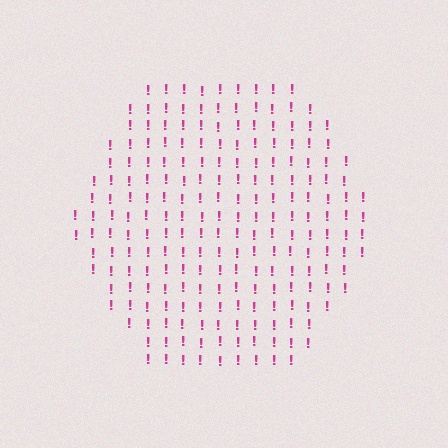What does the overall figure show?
The overall figure shows a hexagon.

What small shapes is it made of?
It is made of small exclamation marks.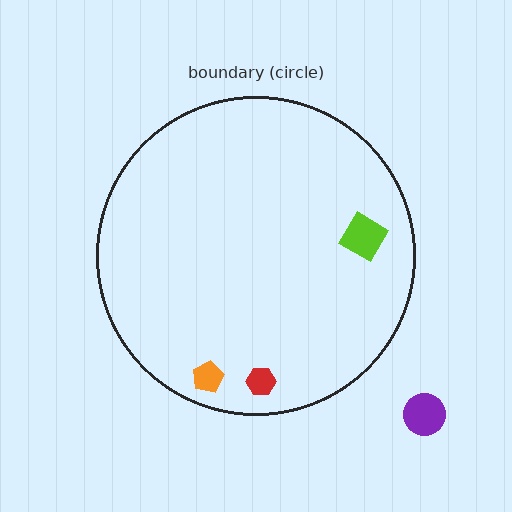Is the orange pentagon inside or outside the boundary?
Inside.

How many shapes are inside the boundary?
3 inside, 1 outside.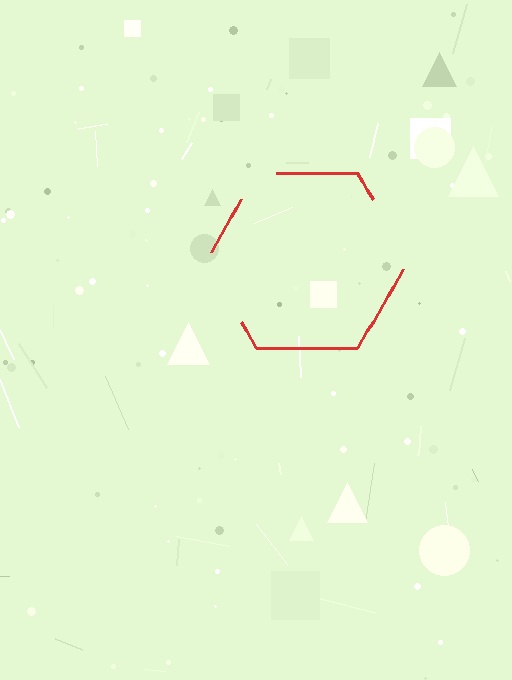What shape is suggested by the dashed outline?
The dashed outline suggests a hexagon.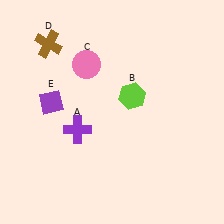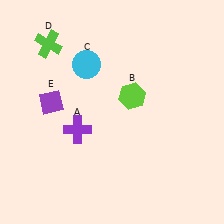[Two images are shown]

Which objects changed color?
C changed from pink to cyan. D changed from brown to lime.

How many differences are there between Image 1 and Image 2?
There are 2 differences between the two images.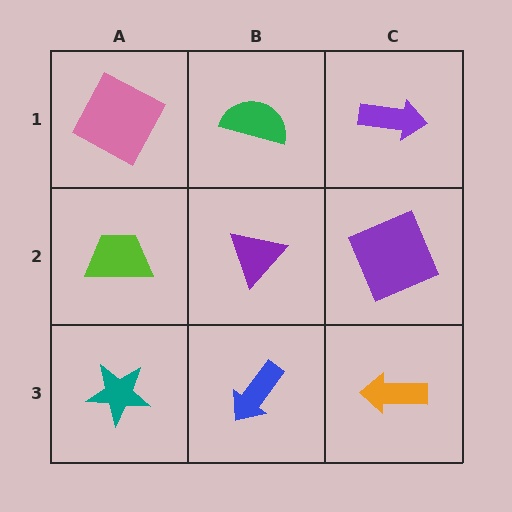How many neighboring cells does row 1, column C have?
2.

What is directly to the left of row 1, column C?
A green semicircle.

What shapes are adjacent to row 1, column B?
A purple triangle (row 2, column B), a pink square (row 1, column A), a purple arrow (row 1, column C).